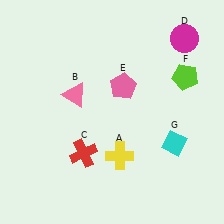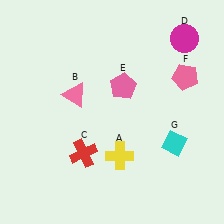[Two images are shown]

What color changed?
The pentagon (F) changed from lime in Image 1 to pink in Image 2.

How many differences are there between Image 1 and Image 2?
There is 1 difference between the two images.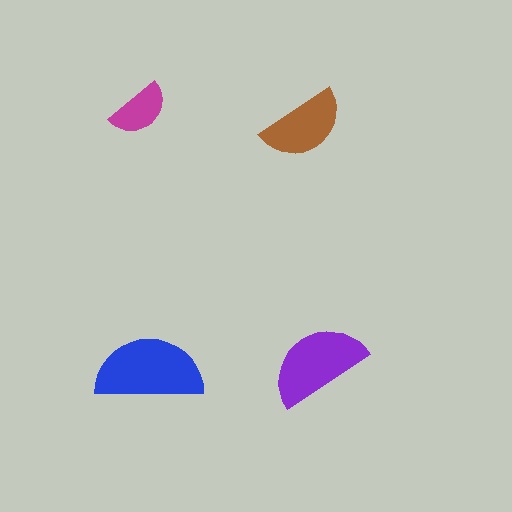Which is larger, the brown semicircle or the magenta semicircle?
The brown one.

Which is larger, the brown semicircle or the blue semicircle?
The blue one.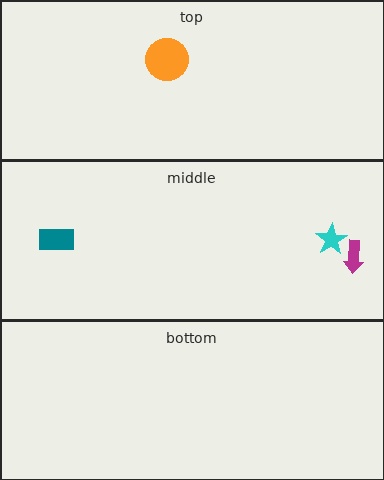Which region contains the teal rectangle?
The middle region.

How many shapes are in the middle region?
3.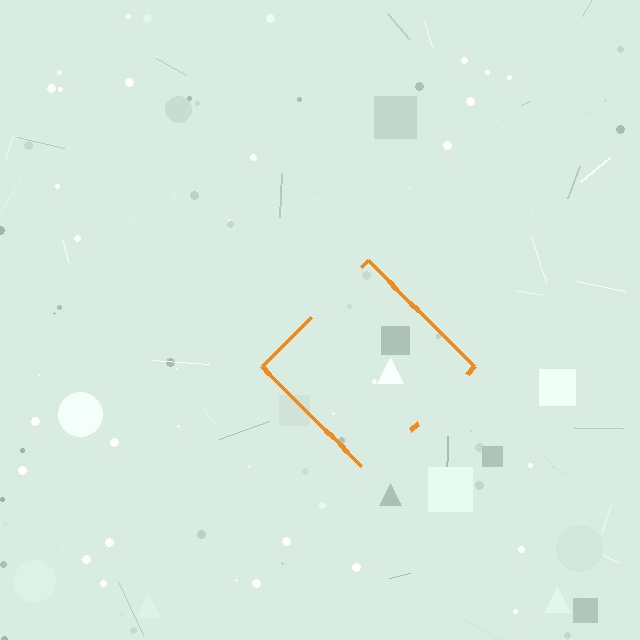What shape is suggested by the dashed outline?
The dashed outline suggests a diamond.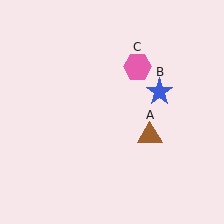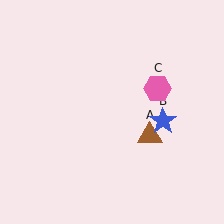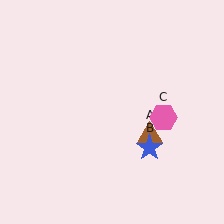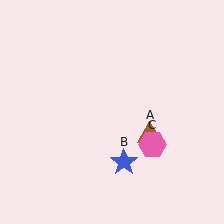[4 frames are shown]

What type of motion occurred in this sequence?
The blue star (object B), pink hexagon (object C) rotated clockwise around the center of the scene.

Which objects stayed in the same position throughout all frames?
Brown triangle (object A) remained stationary.